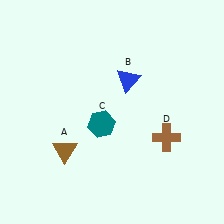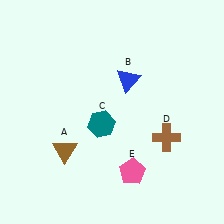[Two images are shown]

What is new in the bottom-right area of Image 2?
A pink pentagon (E) was added in the bottom-right area of Image 2.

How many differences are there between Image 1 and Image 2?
There is 1 difference between the two images.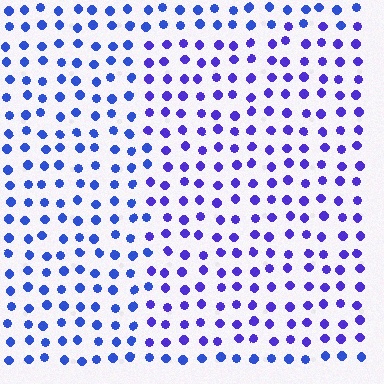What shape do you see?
I see a rectangle.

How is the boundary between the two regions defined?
The boundary is defined purely by a slight shift in hue (about 25 degrees). Spacing, size, and orientation are identical on both sides.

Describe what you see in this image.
The image is filled with small blue elements in a uniform arrangement. A rectangle-shaped region is visible where the elements are tinted to a slightly different hue, forming a subtle color boundary.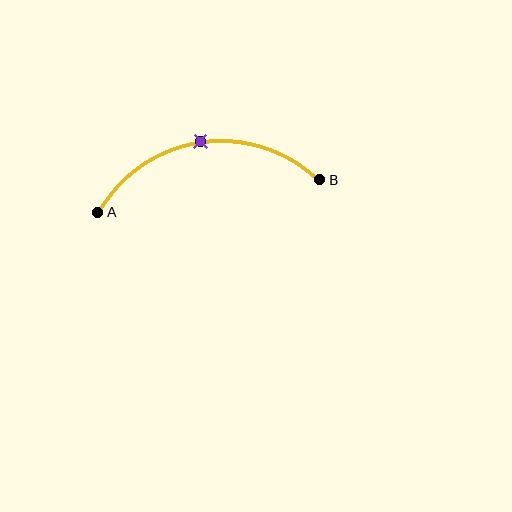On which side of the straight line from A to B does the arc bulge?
The arc bulges above the straight line connecting A and B.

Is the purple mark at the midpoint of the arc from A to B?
Yes. The purple mark lies on the arc at equal arc-length from both A and B — it is the arc midpoint.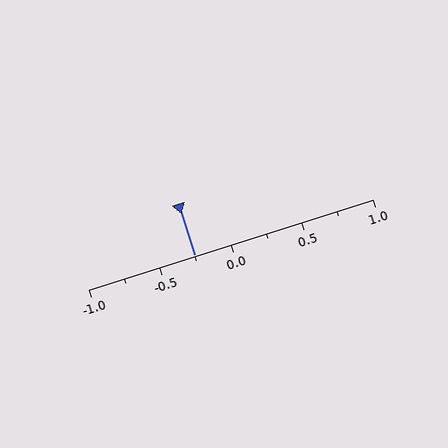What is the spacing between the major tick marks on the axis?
The major ticks are spaced 0.5 apart.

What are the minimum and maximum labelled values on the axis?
The axis runs from -1.0 to 1.0.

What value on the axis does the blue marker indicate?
The marker indicates approximately -0.25.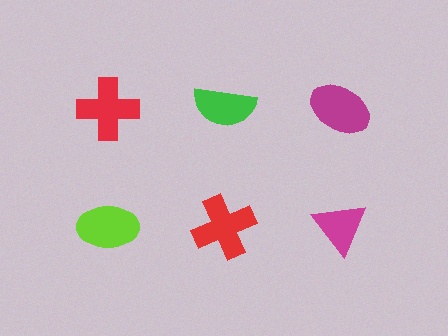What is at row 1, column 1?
A red cross.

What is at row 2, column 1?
A lime ellipse.